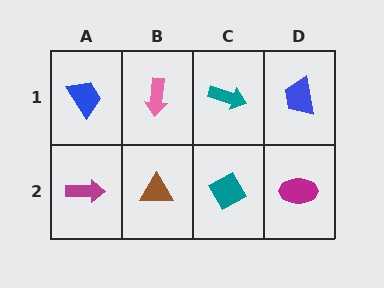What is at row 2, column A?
A magenta arrow.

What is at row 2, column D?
A magenta ellipse.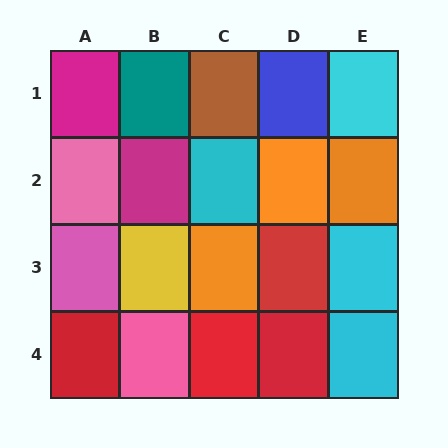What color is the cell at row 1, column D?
Blue.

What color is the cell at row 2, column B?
Magenta.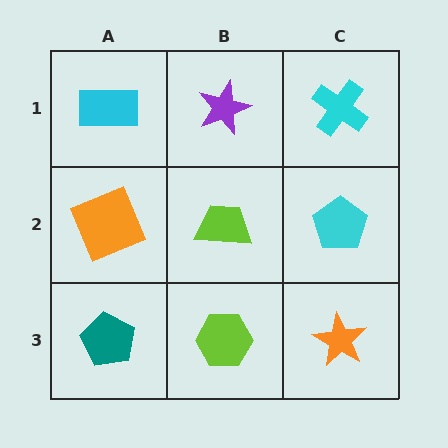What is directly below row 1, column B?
A lime trapezoid.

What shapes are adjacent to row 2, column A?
A cyan rectangle (row 1, column A), a teal pentagon (row 3, column A), a lime trapezoid (row 2, column B).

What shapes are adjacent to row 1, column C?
A cyan pentagon (row 2, column C), a purple star (row 1, column B).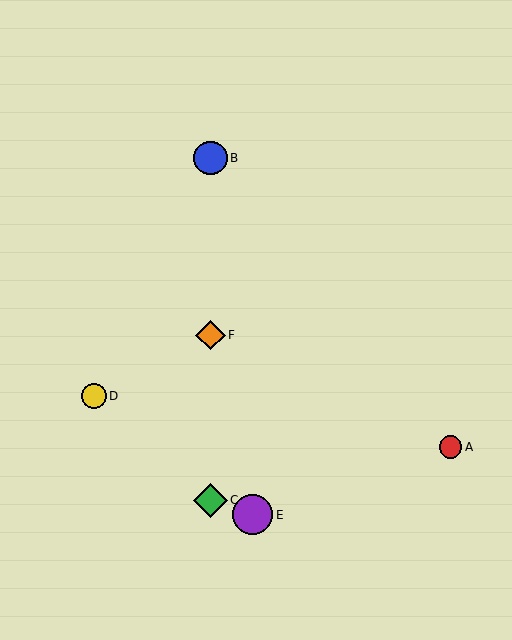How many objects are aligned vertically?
3 objects (B, C, F) are aligned vertically.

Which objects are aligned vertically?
Objects B, C, F are aligned vertically.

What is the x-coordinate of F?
Object F is at x≈210.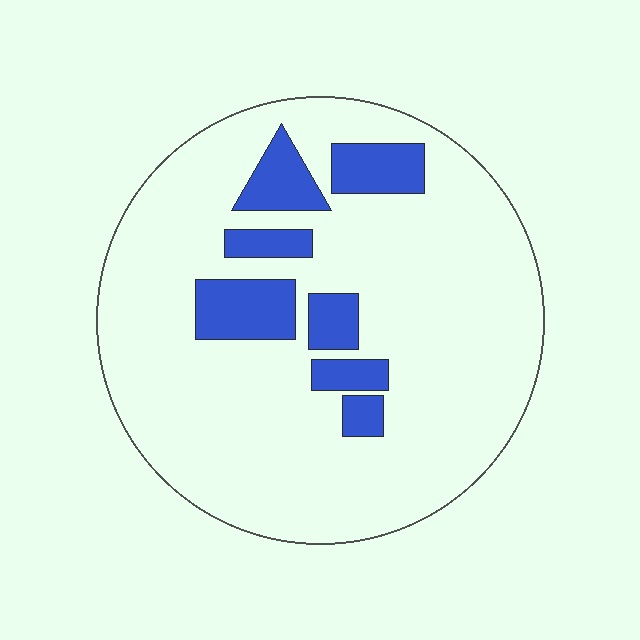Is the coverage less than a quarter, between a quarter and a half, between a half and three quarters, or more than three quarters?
Less than a quarter.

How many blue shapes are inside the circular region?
7.